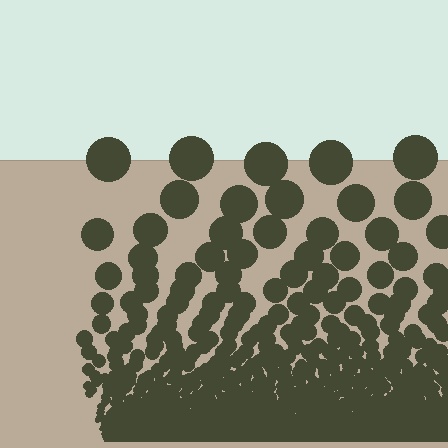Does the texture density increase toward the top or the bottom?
Density increases toward the bottom.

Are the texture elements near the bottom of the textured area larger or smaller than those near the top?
Smaller. The gradient is inverted — elements near the bottom are smaller and denser.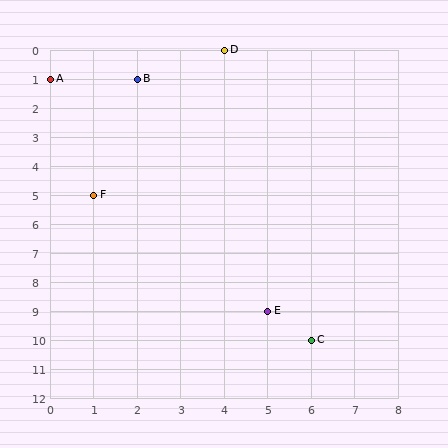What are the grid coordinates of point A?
Point A is at grid coordinates (0, 1).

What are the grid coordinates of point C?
Point C is at grid coordinates (6, 10).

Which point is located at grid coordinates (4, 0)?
Point D is at (4, 0).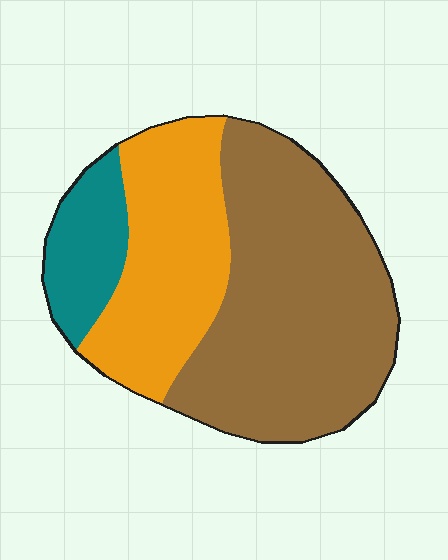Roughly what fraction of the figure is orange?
Orange covers about 30% of the figure.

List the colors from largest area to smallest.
From largest to smallest: brown, orange, teal.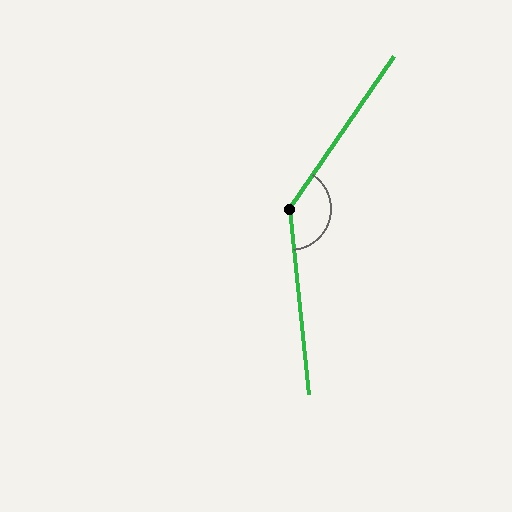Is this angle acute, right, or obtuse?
It is obtuse.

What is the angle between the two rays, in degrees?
Approximately 140 degrees.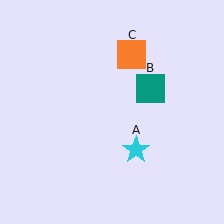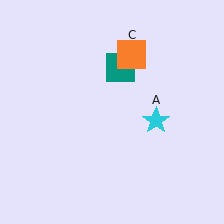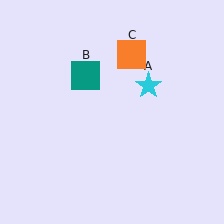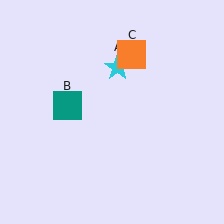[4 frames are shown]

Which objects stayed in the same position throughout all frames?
Orange square (object C) remained stationary.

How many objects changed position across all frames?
2 objects changed position: cyan star (object A), teal square (object B).